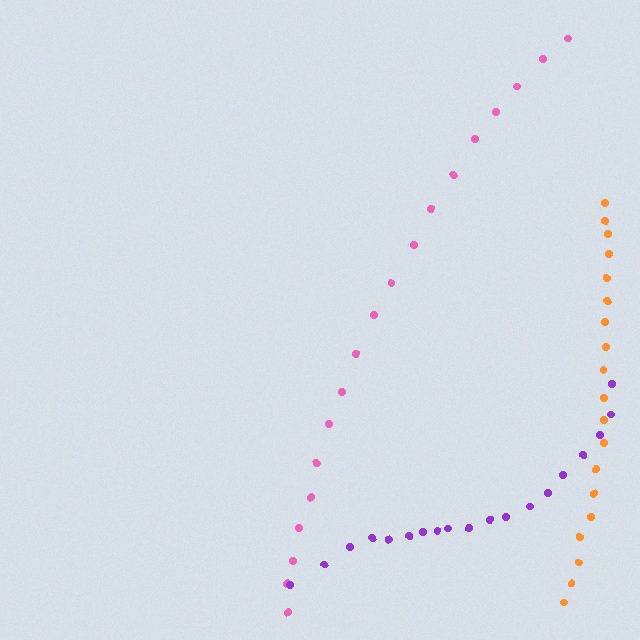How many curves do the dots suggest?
There are 3 distinct paths.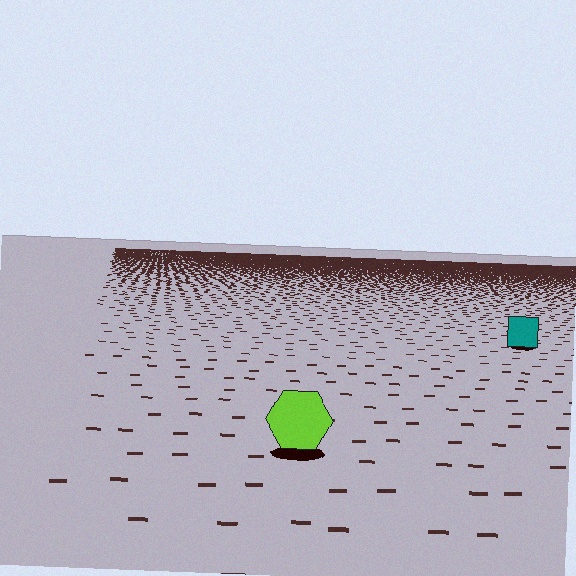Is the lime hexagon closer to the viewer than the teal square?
Yes. The lime hexagon is closer — you can tell from the texture gradient: the ground texture is coarser near it.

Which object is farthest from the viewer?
The teal square is farthest from the viewer. It appears smaller and the ground texture around it is denser.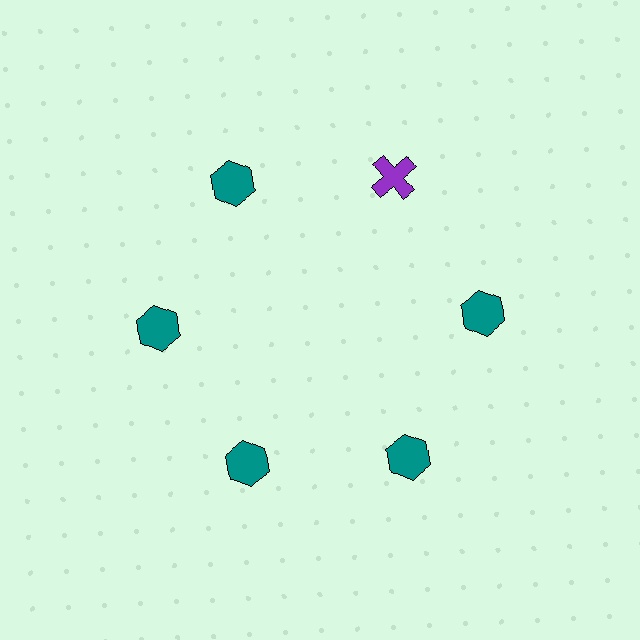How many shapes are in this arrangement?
There are 6 shapes arranged in a ring pattern.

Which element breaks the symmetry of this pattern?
The purple cross at roughly the 1 o'clock position breaks the symmetry. All other shapes are teal hexagons.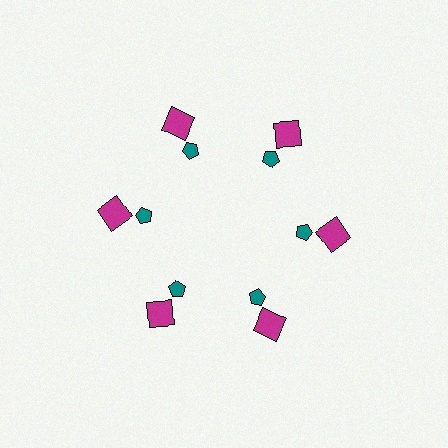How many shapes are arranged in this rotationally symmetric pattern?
There are 12 shapes, arranged in 6 groups of 2.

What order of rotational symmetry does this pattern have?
This pattern has 6-fold rotational symmetry.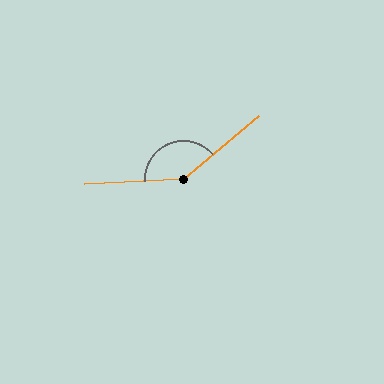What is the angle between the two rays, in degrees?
Approximately 143 degrees.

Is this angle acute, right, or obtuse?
It is obtuse.